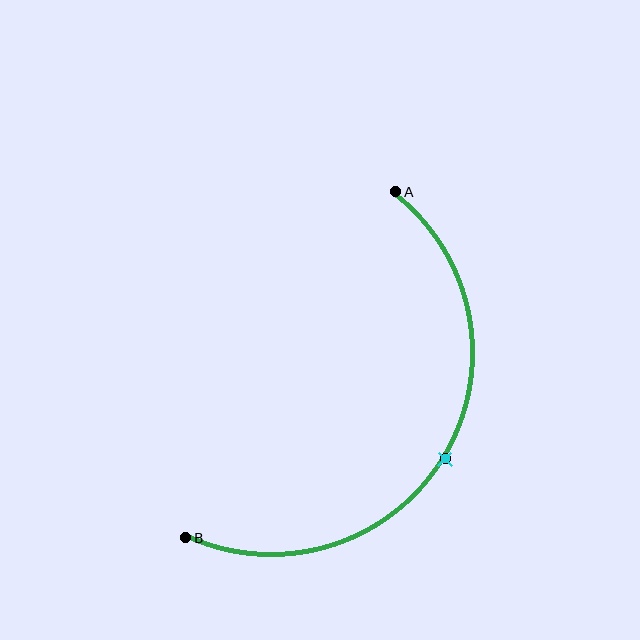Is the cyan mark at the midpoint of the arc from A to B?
Yes. The cyan mark lies on the arc at equal arc-length from both A and B — it is the arc midpoint.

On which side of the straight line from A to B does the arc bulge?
The arc bulges to the right of the straight line connecting A and B.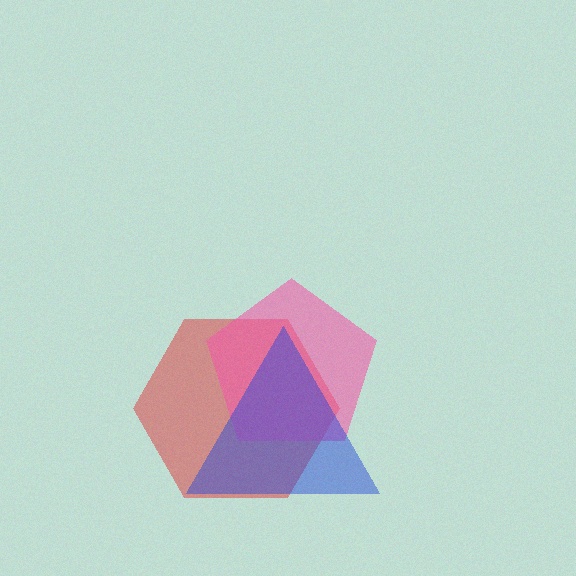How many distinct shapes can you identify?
There are 3 distinct shapes: a red hexagon, a pink pentagon, a blue triangle.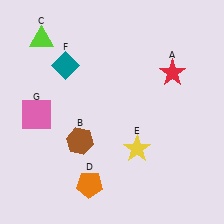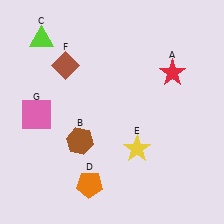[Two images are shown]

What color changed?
The diamond (F) changed from teal in Image 1 to brown in Image 2.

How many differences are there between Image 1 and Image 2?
There is 1 difference between the two images.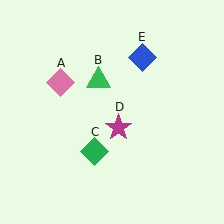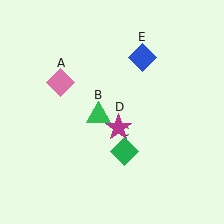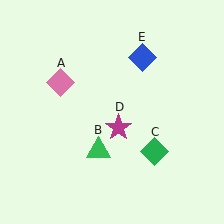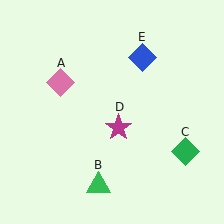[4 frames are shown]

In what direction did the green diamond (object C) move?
The green diamond (object C) moved right.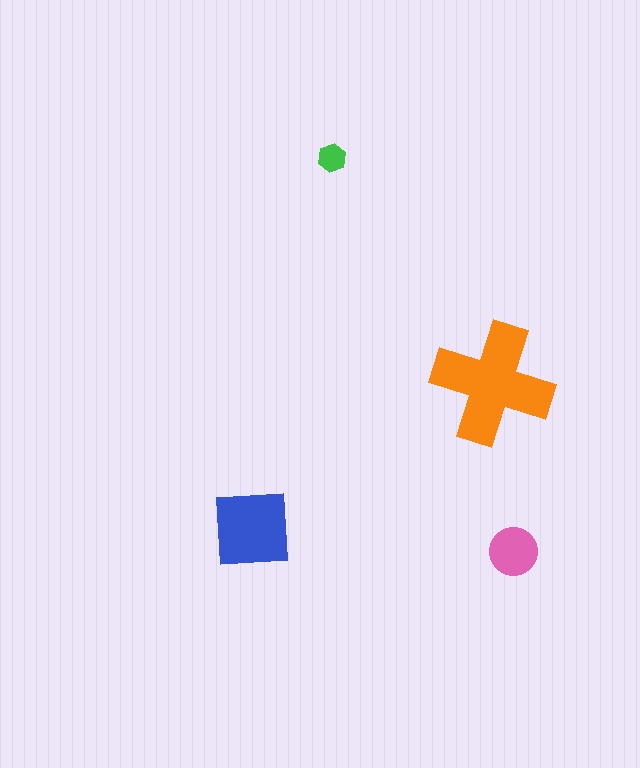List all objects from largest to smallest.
The orange cross, the blue square, the pink circle, the green hexagon.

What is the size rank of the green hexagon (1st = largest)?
4th.